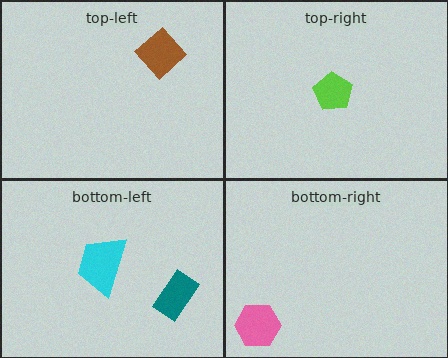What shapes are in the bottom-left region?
The teal rectangle, the cyan trapezoid.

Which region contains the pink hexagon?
The bottom-right region.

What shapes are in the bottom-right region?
The pink hexagon.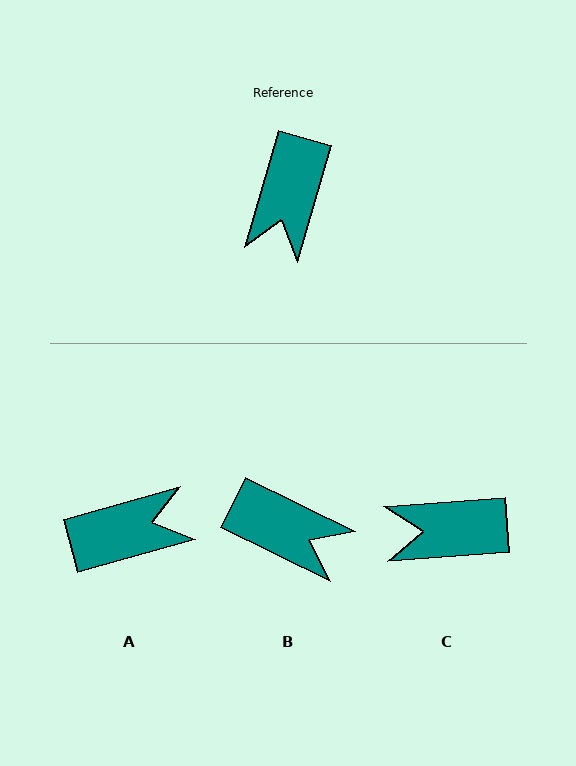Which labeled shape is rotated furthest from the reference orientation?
A, about 121 degrees away.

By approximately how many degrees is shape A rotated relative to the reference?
Approximately 121 degrees counter-clockwise.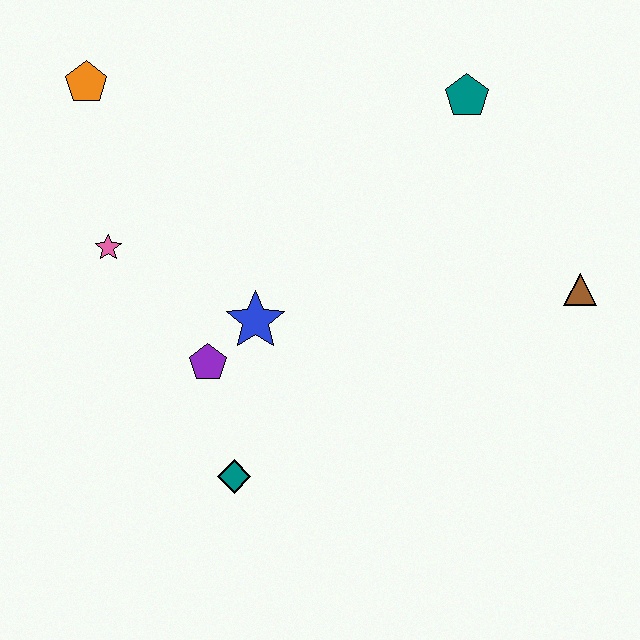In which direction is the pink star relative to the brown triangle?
The pink star is to the left of the brown triangle.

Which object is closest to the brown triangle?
The teal pentagon is closest to the brown triangle.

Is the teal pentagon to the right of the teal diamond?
Yes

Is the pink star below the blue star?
No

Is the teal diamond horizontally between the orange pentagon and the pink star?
No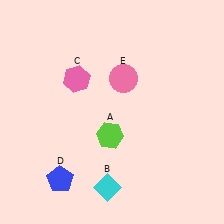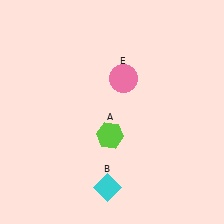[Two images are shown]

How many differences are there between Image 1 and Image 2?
There are 2 differences between the two images.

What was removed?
The pink hexagon (C), the blue pentagon (D) were removed in Image 2.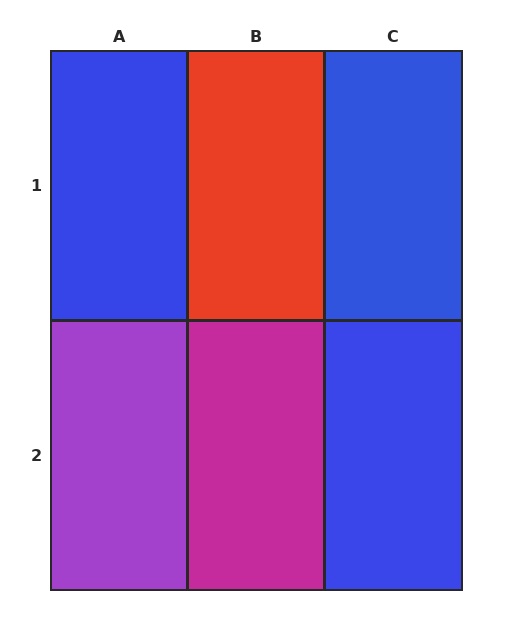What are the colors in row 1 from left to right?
Blue, red, blue.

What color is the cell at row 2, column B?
Magenta.